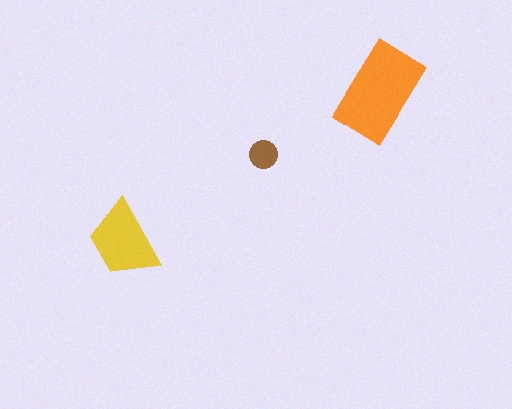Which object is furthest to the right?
The orange rectangle is rightmost.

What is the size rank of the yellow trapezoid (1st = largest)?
2nd.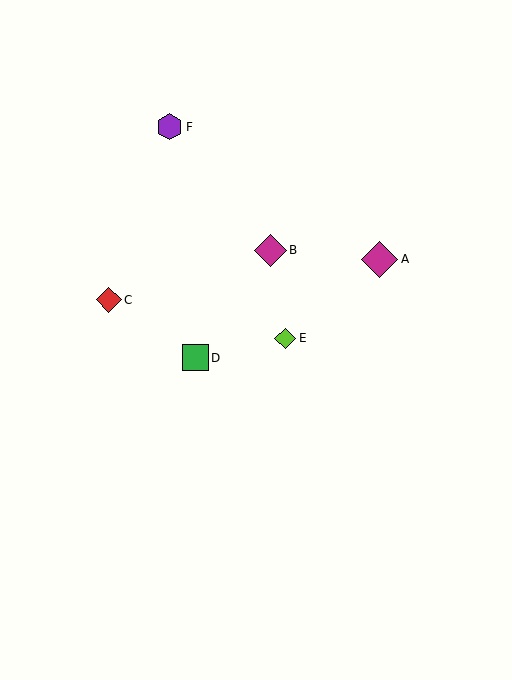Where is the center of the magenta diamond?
The center of the magenta diamond is at (379, 259).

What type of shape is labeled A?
Shape A is a magenta diamond.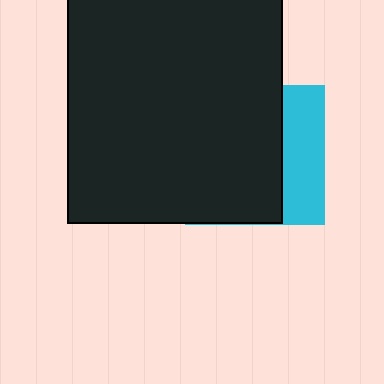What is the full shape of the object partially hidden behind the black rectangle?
The partially hidden object is a cyan square.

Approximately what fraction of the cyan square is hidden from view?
Roughly 69% of the cyan square is hidden behind the black rectangle.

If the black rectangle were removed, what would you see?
You would see the complete cyan square.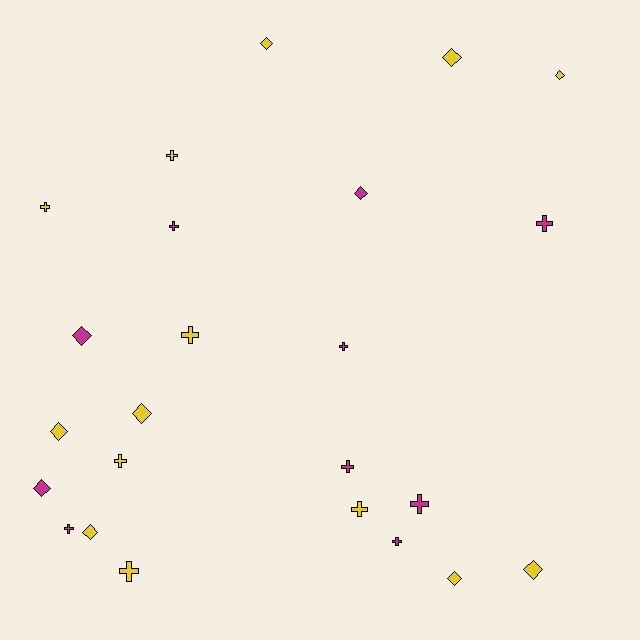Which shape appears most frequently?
Cross, with 13 objects.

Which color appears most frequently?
Yellow, with 14 objects.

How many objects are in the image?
There are 24 objects.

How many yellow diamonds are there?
There are 8 yellow diamonds.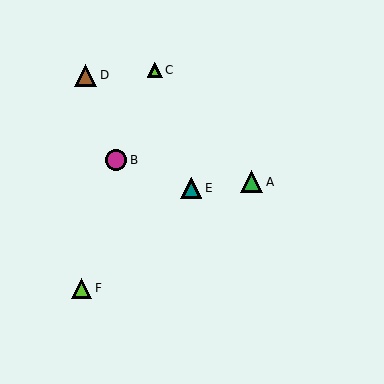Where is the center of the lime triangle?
The center of the lime triangle is at (81, 288).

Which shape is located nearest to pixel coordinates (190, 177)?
The teal triangle (labeled E) at (191, 188) is nearest to that location.